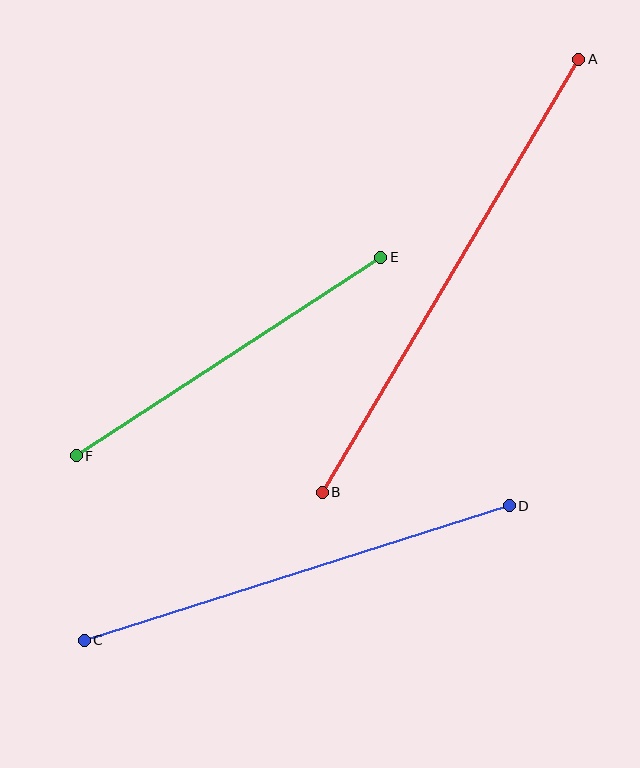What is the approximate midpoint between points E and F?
The midpoint is at approximately (228, 356) pixels.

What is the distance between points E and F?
The distance is approximately 363 pixels.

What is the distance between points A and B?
The distance is approximately 503 pixels.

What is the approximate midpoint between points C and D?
The midpoint is at approximately (297, 573) pixels.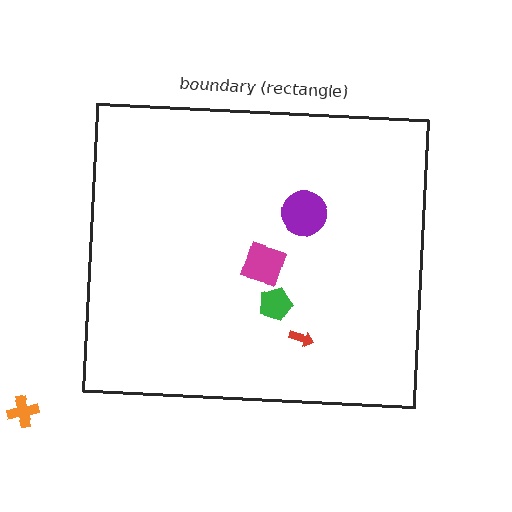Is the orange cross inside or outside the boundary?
Outside.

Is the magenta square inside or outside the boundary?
Inside.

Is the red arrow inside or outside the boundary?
Inside.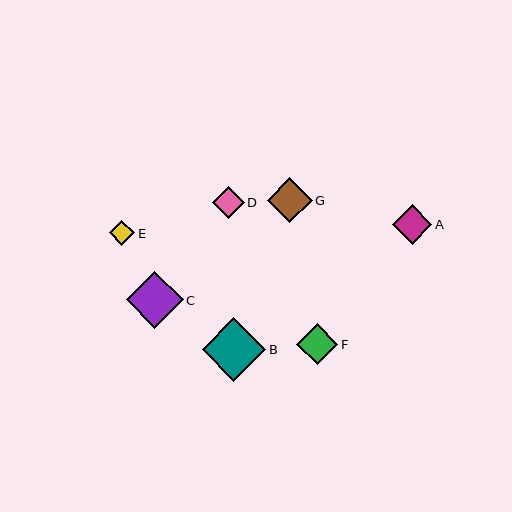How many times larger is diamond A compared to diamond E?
Diamond A is approximately 1.5 times the size of diamond E.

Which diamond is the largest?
Diamond B is the largest with a size of approximately 63 pixels.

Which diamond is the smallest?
Diamond E is the smallest with a size of approximately 26 pixels.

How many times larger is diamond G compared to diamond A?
Diamond G is approximately 1.1 times the size of diamond A.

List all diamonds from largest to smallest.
From largest to smallest: B, C, G, F, A, D, E.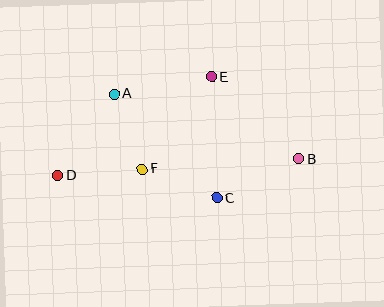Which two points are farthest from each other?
Points B and D are farthest from each other.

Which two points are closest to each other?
Points A and F are closest to each other.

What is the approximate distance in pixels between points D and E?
The distance between D and E is approximately 183 pixels.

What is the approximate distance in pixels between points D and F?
The distance between D and F is approximately 85 pixels.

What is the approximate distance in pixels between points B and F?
The distance between B and F is approximately 157 pixels.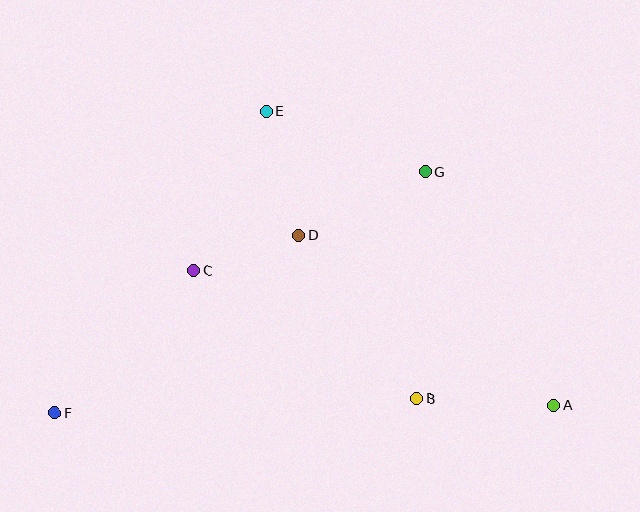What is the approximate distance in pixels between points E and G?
The distance between E and G is approximately 170 pixels.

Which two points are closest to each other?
Points C and D are closest to each other.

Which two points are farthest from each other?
Points A and F are farthest from each other.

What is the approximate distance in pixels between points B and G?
The distance between B and G is approximately 227 pixels.